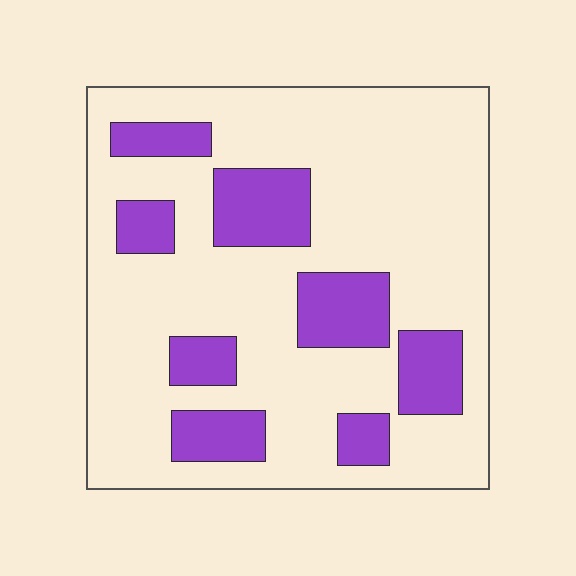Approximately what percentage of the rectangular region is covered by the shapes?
Approximately 25%.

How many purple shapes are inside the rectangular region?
8.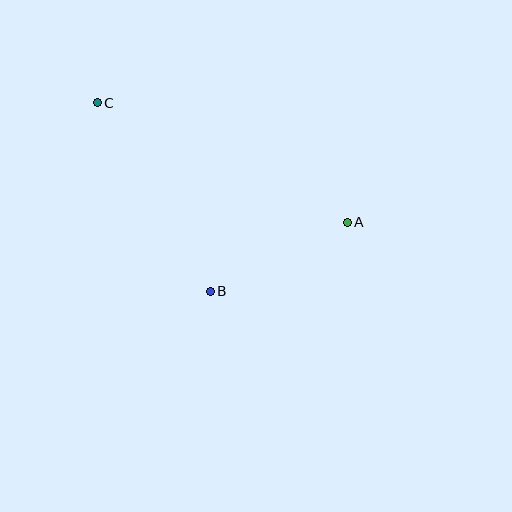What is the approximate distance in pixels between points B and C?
The distance between B and C is approximately 220 pixels.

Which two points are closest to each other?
Points A and B are closest to each other.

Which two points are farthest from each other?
Points A and C are farthest from each other.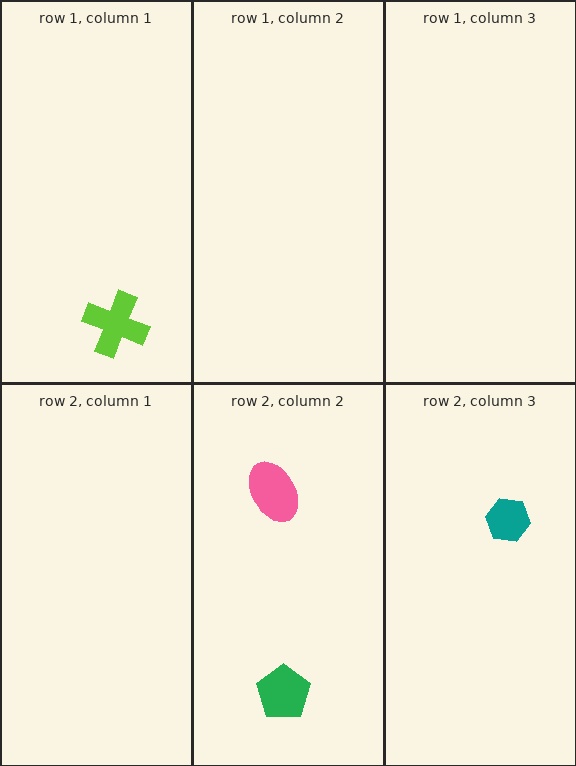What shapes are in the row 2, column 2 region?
The green pentagon, the pink ellipse.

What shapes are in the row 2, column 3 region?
The teal hexagon.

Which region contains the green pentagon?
The row 2, column 2 region.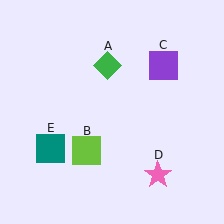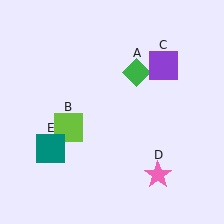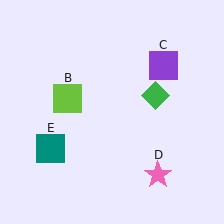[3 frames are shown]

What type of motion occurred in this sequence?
The green diamond (object A), lime square (object B) rotated clockwise around the center of the scene.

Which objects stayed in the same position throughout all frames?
Purple square (object C) and pink star (object D) and teal square (object E) remained stationary.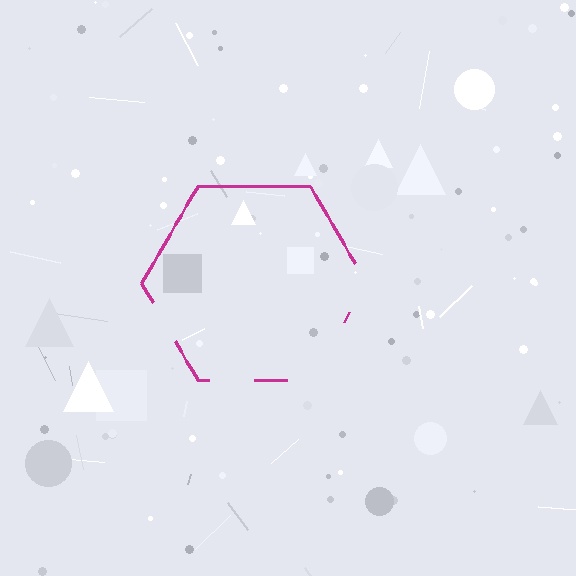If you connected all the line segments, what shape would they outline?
They would outline a hexagon.